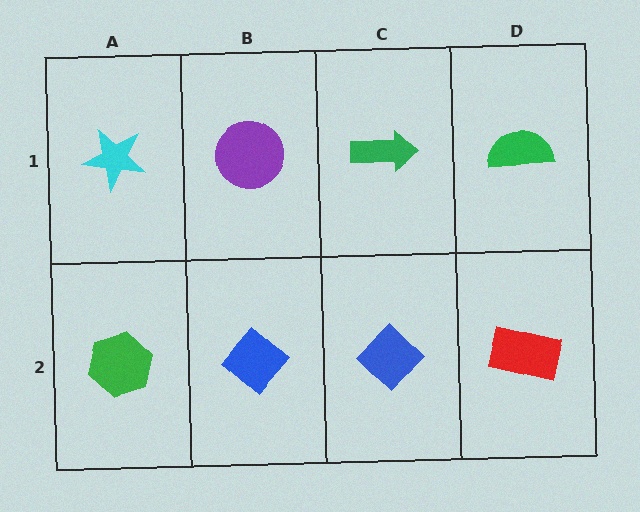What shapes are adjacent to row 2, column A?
A cyan star (row 1, column A), a blue diamond (row 2, column B).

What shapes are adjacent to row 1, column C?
A blue diamond (row 2, column C), a purple circle (row 1, column B), a green semicircle (row 1, column D).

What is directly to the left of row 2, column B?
A green hexagon.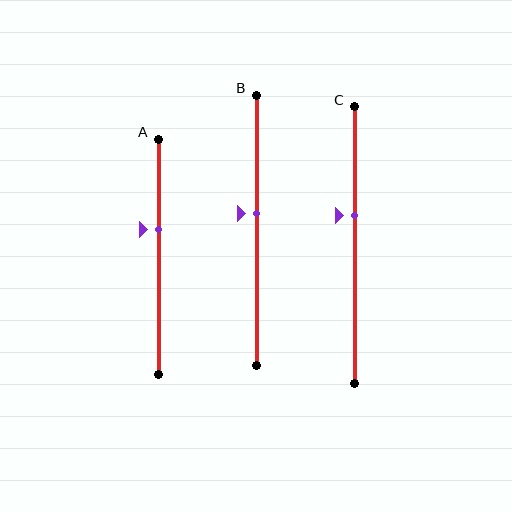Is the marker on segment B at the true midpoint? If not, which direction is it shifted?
No, the marker on segment B is shifted upward by about 6% of the segment length.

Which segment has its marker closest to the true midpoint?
Segment B has its marker closest to the true midpoint.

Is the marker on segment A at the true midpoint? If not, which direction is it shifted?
No, the marker on segment A is shifted upward by about 12% of the segment length.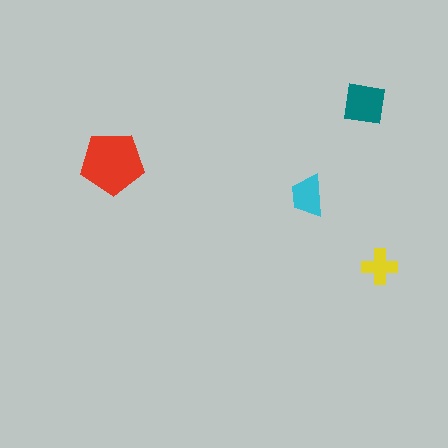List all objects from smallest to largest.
The yellow cross, the cyan trapezoid, the teal square, the red pentagon.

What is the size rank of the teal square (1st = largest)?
2nd.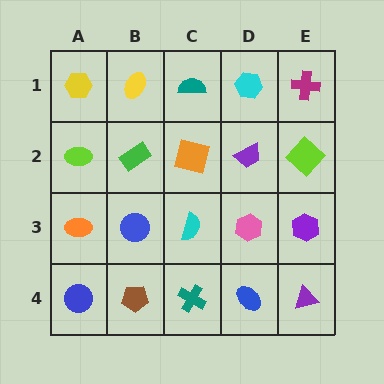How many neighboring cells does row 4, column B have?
3.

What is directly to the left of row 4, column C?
A brown pentagon.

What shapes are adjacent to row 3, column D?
A purple trapezoid (row 2, column D), a blue ellipse (row 4, column D), a cyan semicircle (row 3, column C), a purple hexagon (row 3, column E).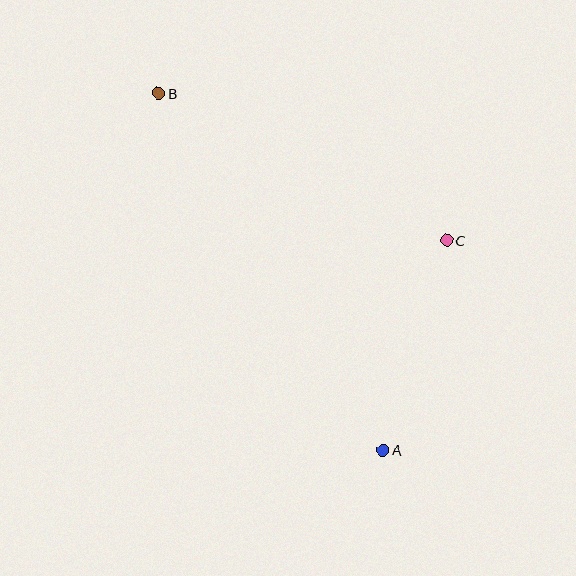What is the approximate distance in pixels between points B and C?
The distance between B and C is approximately 323 pixels.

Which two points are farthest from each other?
Points A and B are farthest from each other.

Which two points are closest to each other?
Points A and C are closest to each other.